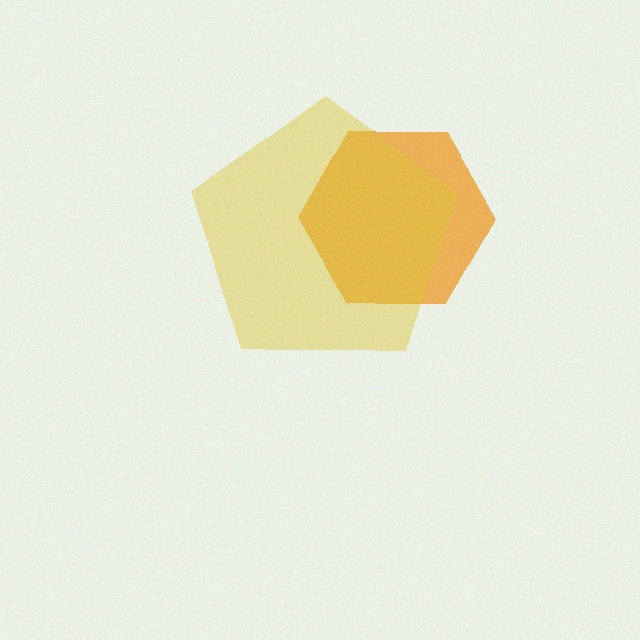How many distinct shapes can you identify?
There are 2 distinct shapes: an orange hexagon, a yellow pentagon.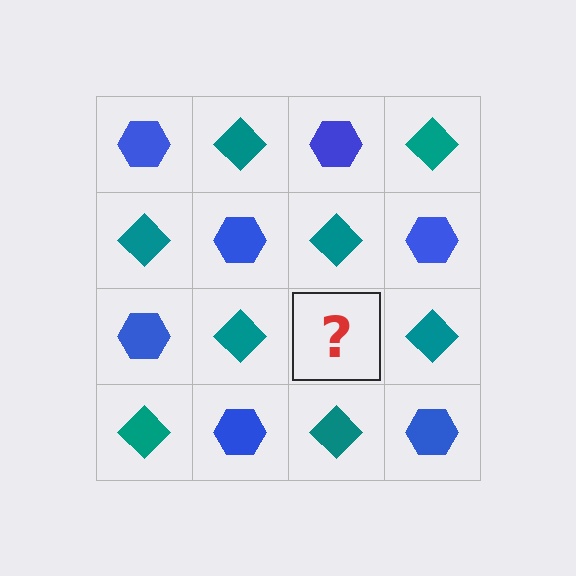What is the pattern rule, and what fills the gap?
The rule is that it alternates blue hexagon and teal diamond in a checkerboard pattern. The gap should be filled with a blue hexagon.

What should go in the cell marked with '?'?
The missing cell should contain a blue hexagon.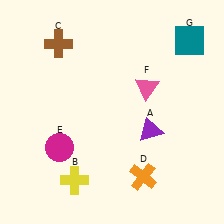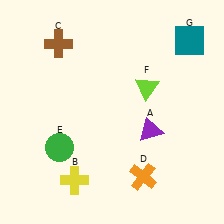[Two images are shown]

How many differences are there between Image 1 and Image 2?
There are 2 differences between the two images.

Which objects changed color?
E changed from magenta to green. F changed from pink to lime.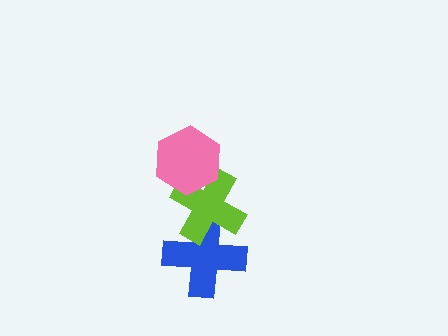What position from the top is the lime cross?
The lime cross is 2nd from the top.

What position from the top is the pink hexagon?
The pink hexagon is 1st from the top.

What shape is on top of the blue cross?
The lime cross is on top of the blue cross.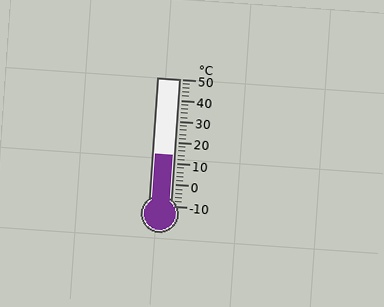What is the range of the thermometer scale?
The thermometer scale ranges from -10°C to 50°C.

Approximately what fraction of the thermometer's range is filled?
The thermometer is filled to approximately 40% of its range.